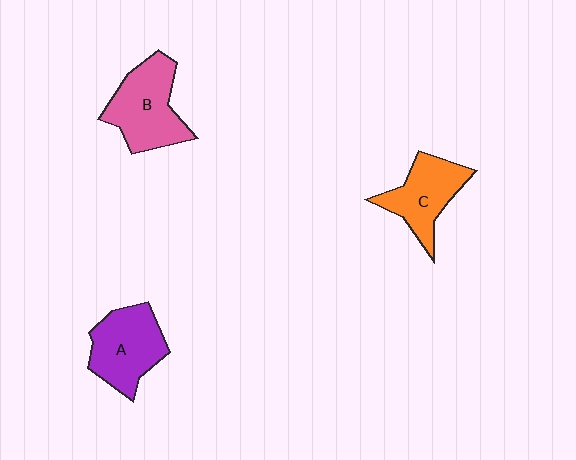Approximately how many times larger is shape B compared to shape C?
Approximately 1.2 times.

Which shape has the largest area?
Shape B (pink).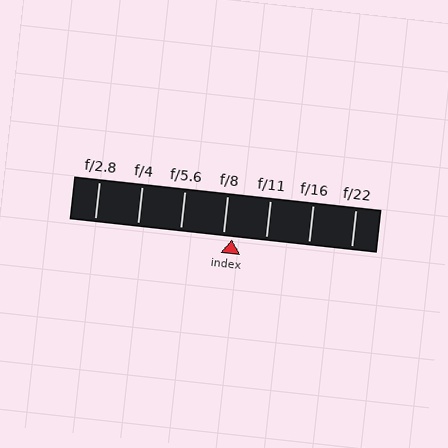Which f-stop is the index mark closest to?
The index mark is closest to f/8.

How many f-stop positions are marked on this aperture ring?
There are 7 f-stop positions marked.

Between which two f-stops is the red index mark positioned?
The index mark is between f/8 and f/11.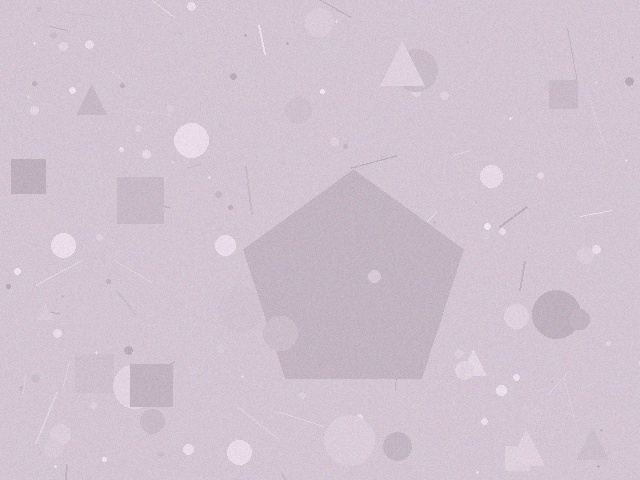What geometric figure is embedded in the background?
A pentagon is embedded in the background.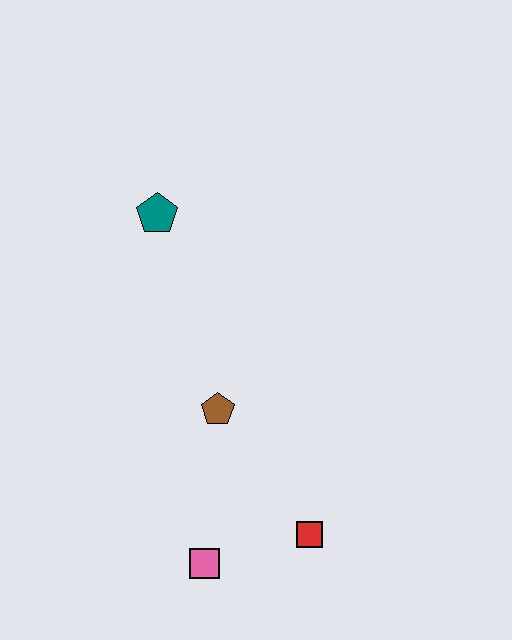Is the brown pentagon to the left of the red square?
Yes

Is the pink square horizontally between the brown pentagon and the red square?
No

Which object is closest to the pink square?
The red square is closest to the pink square.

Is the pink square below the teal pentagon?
Yes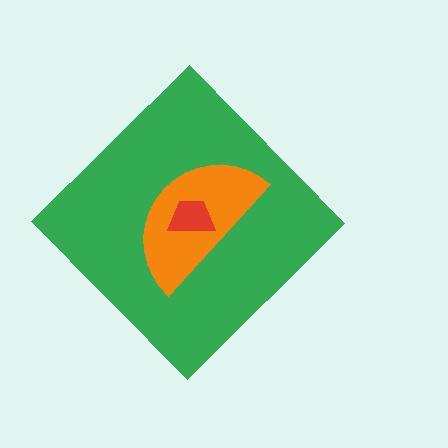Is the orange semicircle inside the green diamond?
Yes.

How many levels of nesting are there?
3.